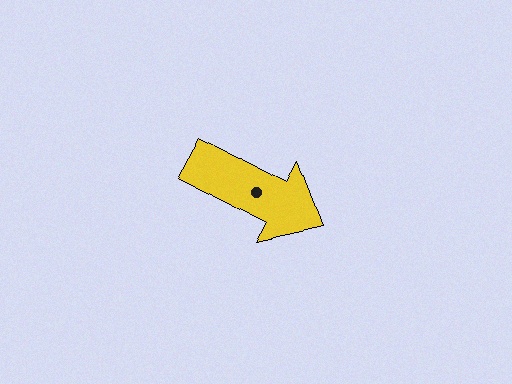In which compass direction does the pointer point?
Southeast.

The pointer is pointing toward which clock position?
Roughly 4 o'clock.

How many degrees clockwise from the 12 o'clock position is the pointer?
Approximately 118 degrees.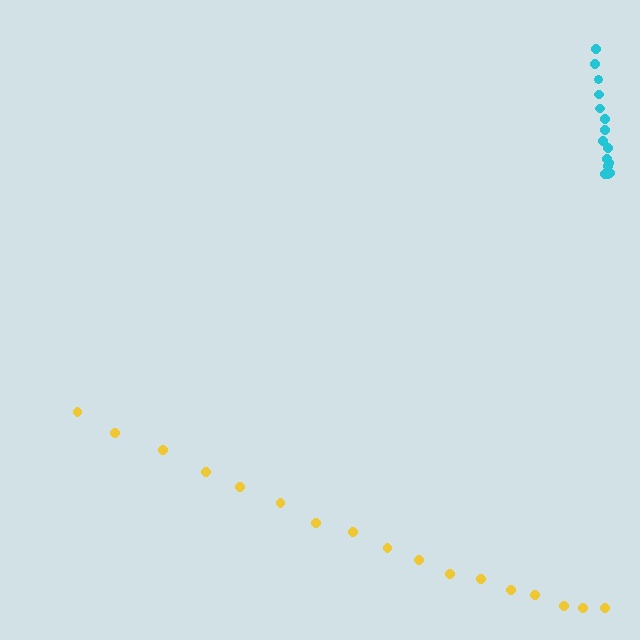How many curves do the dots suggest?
There are 2 distinct paths.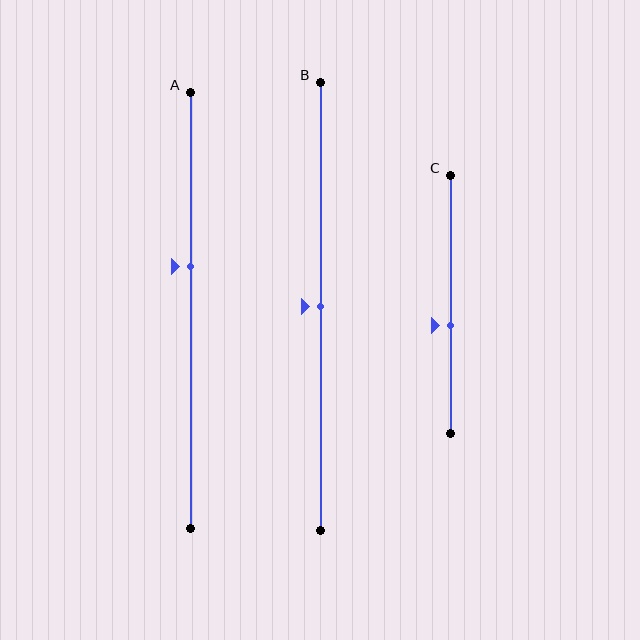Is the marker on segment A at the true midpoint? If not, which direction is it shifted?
No, the marker on segment A is shifted upward by about 10% of the segment length.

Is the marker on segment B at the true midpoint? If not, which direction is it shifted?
Yes, the marker on segment B is at the true midpoint.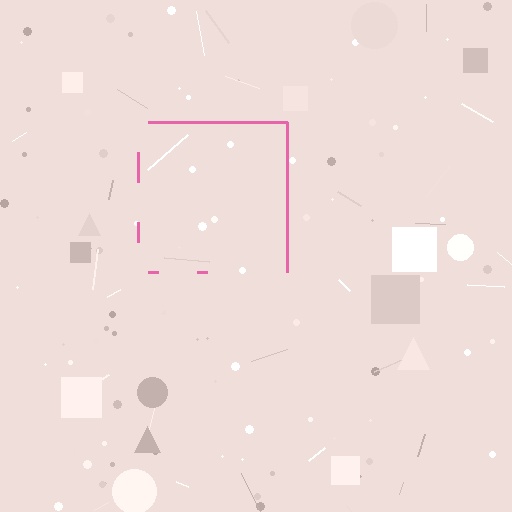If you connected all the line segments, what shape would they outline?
They would outline a square.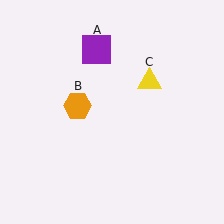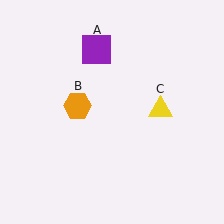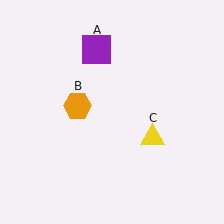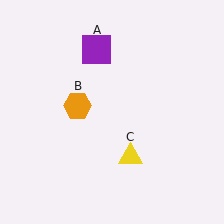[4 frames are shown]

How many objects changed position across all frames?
1 object changed position: yellow triangle (object C).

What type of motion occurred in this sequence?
The yellow triangle (object C) rotated clockwise around the center of the scene.